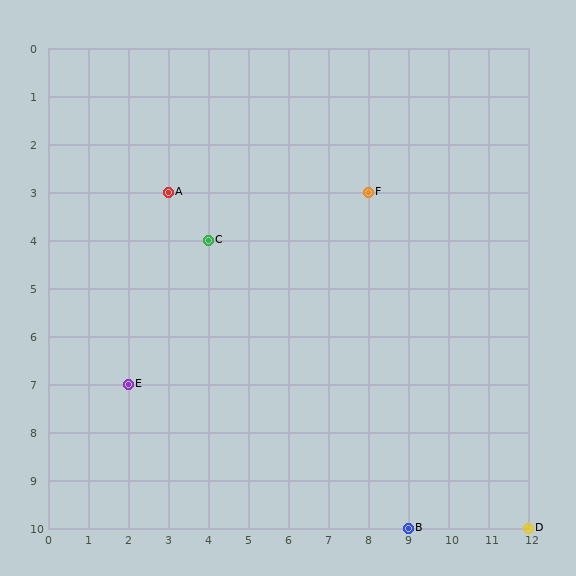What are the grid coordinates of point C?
Point C is at grid coordinates (4, 4).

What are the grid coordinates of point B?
Point B is at grid coordinates (9, 10).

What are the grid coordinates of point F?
Point F is at grid coordinates (8, 3).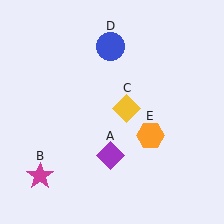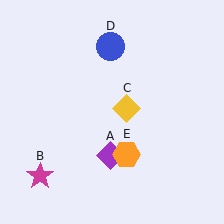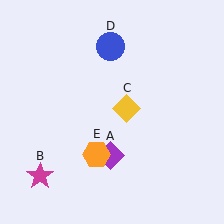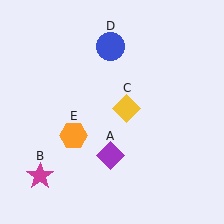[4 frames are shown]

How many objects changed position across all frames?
1 object changed position: orange hexagon (object E).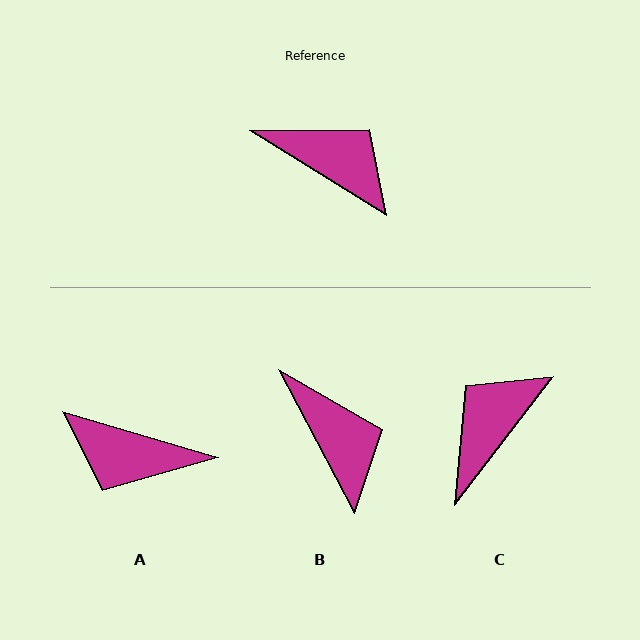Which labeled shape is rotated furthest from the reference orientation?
A, about 165 degrees away.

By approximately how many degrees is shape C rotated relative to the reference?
Approximately 84 degrees counter-clockwise.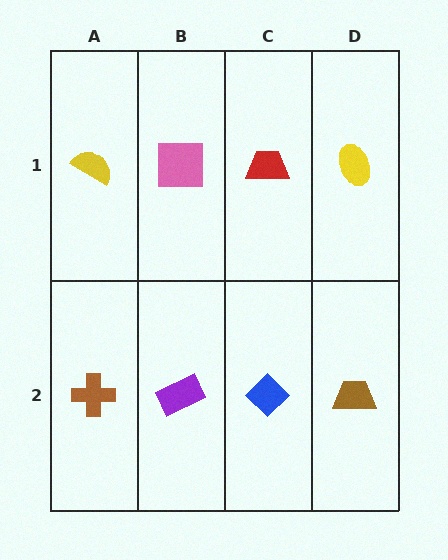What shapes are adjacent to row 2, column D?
A yellow ellipse (row 1, column D), a blue diamond (row 2, column C).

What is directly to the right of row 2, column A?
A purple rectangle.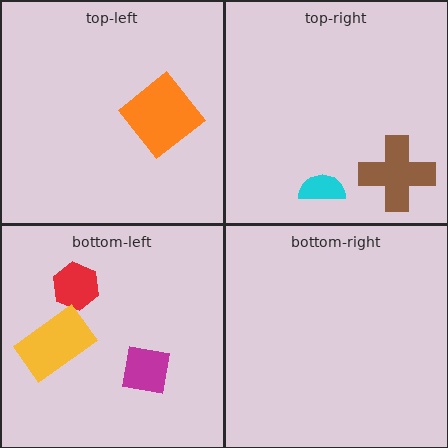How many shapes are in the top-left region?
1.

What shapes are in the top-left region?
The orange diamond.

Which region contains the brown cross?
The top-right region.